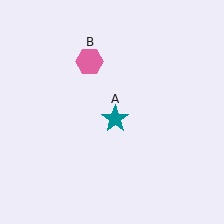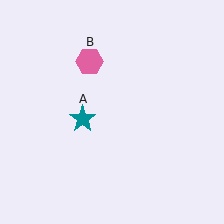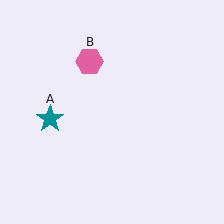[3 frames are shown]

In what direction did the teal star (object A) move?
The teal star (object A) moved left.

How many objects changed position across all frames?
1 object changed position: teal star (object A).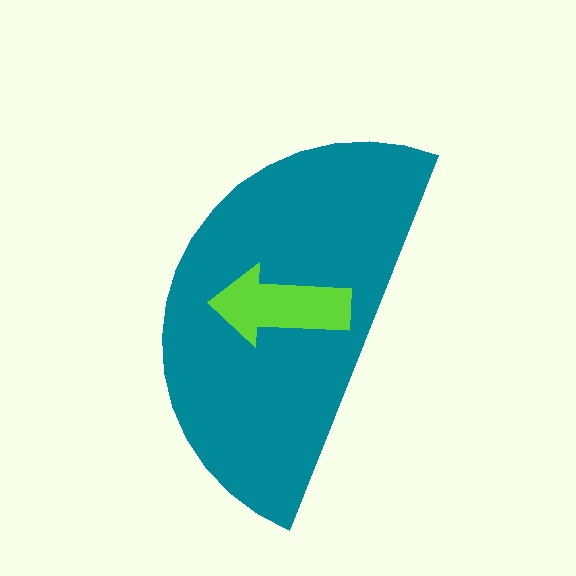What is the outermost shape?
The teal semicircle.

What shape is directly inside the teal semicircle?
The lime arrow.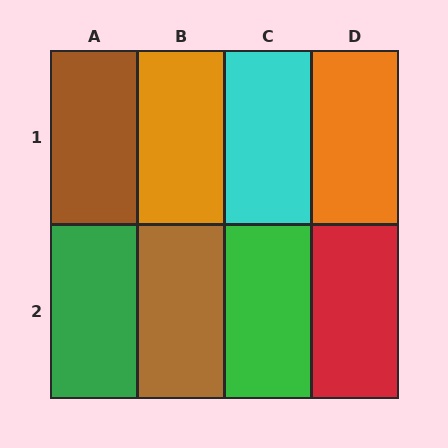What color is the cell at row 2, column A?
Green.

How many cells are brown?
2 cells are brown.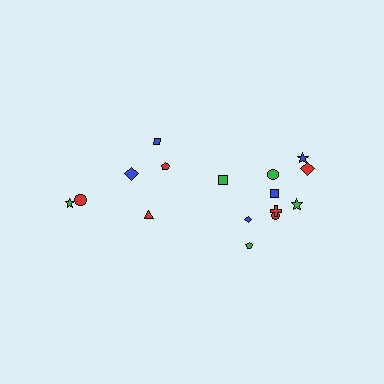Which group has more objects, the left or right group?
The right group.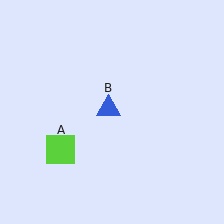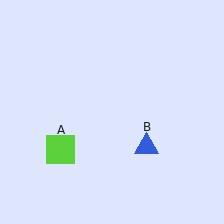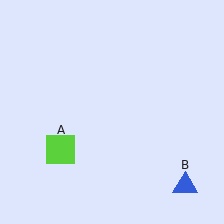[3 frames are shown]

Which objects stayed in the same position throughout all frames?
Lime square (object A) remained stationary.